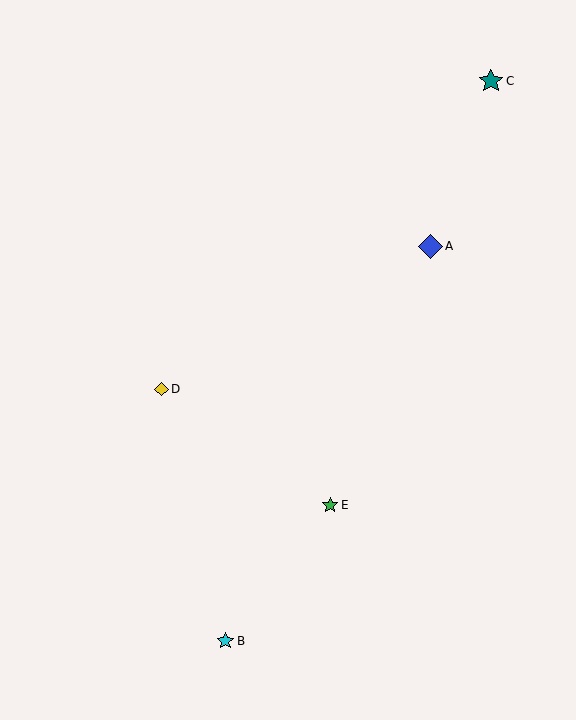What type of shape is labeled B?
Shape B is a cyan star.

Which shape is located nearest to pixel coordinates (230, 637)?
The cyan star (labeled B) at (225, 641) is nearest to that location.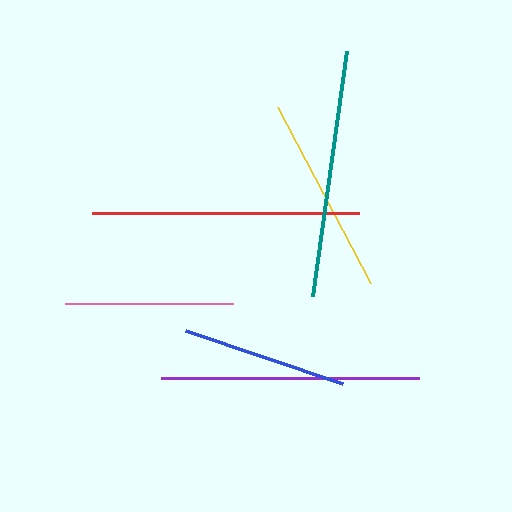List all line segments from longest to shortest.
From longest to shortest: red, purple, teal, yellow, pink, blue.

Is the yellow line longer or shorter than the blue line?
The yellow line is longer than the blue line.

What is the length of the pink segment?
The pink segment is approximately 168 pixels long.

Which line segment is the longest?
The red line is the longest at approximately 267 pixels.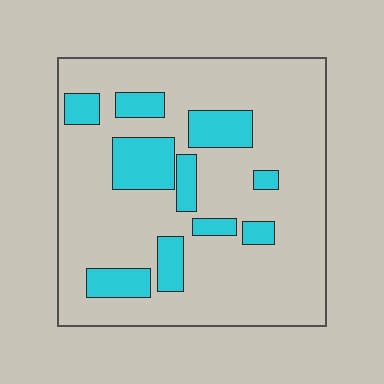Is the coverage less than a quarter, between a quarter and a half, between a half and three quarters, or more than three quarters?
Less than a quarter.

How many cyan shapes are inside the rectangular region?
10.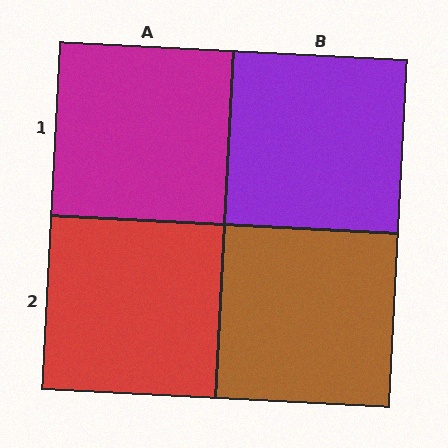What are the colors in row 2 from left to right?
Red, brown.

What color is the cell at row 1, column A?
Magenta.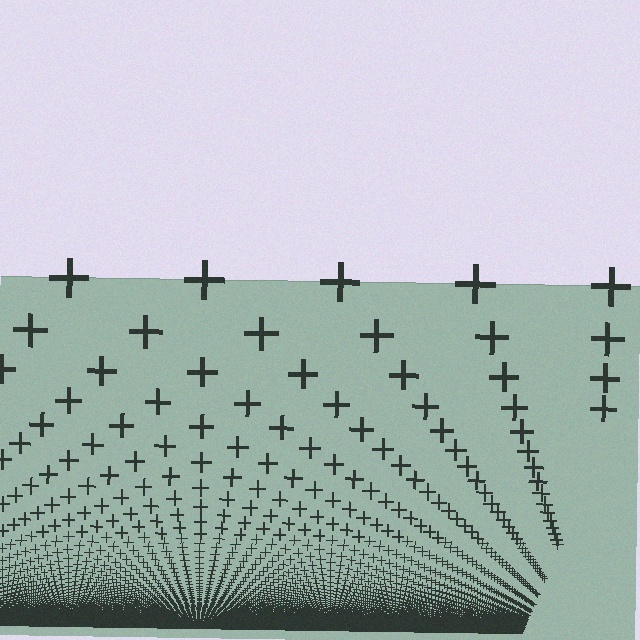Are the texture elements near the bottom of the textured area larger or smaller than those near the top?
Smaller. The gradient is inverted — elements near the bottom are smaller and denser.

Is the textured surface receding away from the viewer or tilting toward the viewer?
The surface appears to tilt toward the viewer. Texture elements get larger and sparser toward the top.